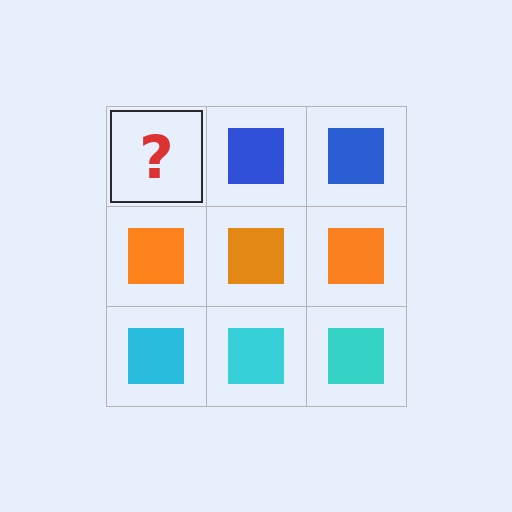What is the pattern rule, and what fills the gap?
The rule is that each row has a consistent color. The gap should be filled with a blue square.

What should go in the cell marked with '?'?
The missing cell should contain a blue square.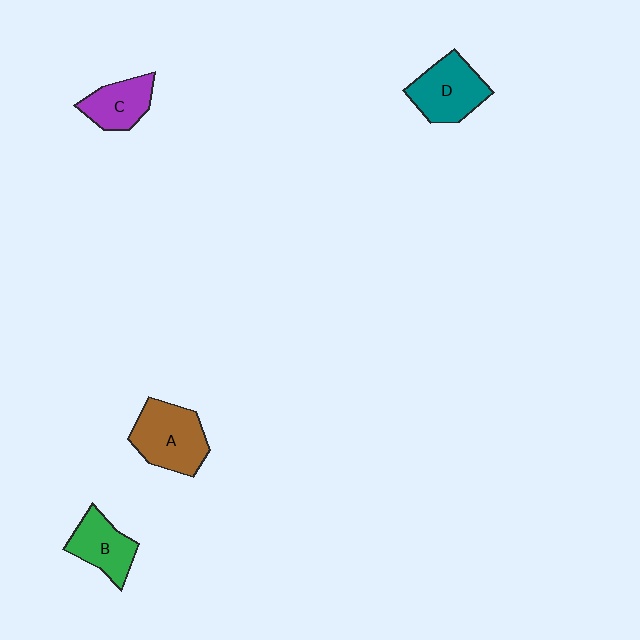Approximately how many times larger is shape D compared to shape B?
Approximately 1.2 times.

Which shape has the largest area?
Shape A (brown).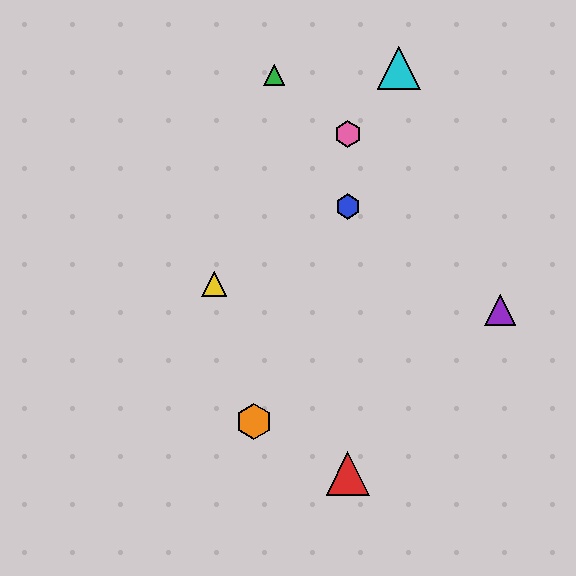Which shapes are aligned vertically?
The red triangle, the blue hexagon, the pink hexagon are aligned vertically.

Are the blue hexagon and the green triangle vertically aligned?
No, the blue hexagon is at x≈348 and the green triangle is at x≈274.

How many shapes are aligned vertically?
3 shapes (the red triangle, the blue hexagon, the pink hexagon) are aligned vertically.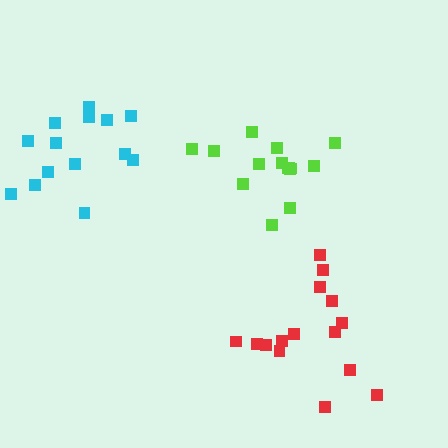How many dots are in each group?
Group 1: 14 dots, Group 2: 15 dots, Group 3: 15 dots (44 total).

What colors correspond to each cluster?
The clusters are colored: cyan, red, lime.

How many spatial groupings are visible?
There are 3 spatial groupings.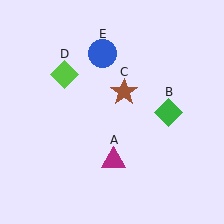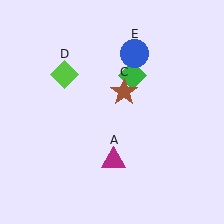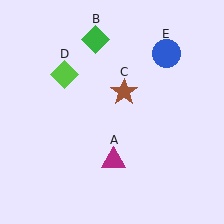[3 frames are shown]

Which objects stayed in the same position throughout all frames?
Magenta triangle (object A) and brown star (object C) and lime diamond (object D) remained stationary.